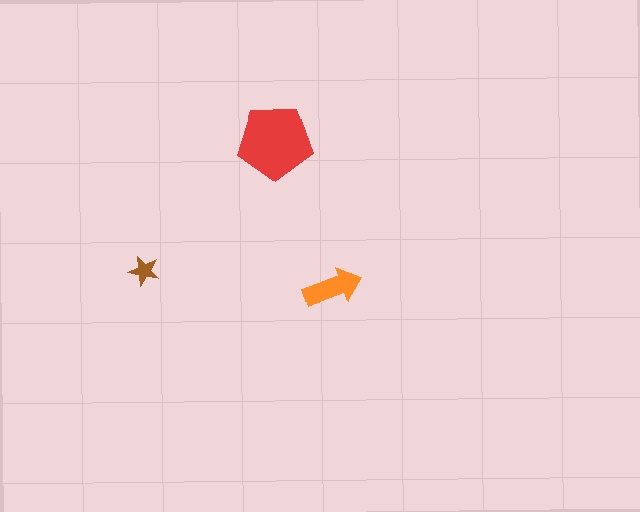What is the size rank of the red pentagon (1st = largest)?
1st.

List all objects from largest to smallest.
The red pentagon, the orange arrow, the brown star.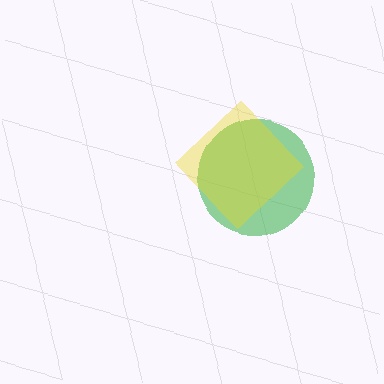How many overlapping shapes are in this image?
There are 2 overlapping shapes in the image.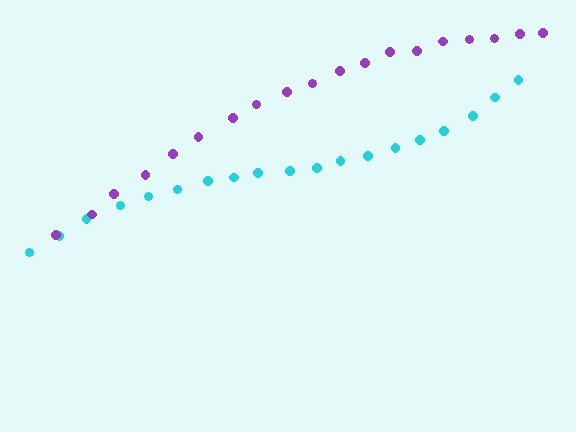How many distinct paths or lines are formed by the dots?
There are 2 distinct paths.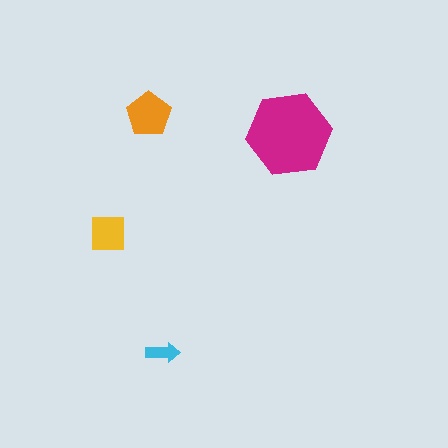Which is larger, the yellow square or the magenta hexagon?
The magenta hexagon.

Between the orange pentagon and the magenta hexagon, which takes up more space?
The magenta hexagon.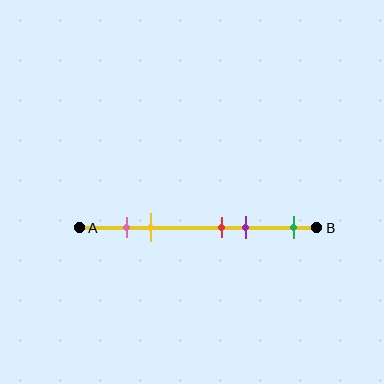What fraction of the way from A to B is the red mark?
The red mark is approximately 60% (0.6) of the way from A to B.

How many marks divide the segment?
There are 5 marks dividing the segment.